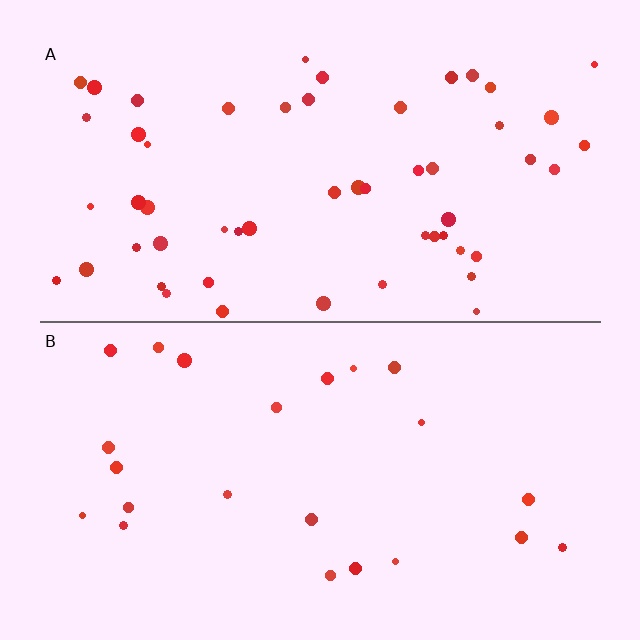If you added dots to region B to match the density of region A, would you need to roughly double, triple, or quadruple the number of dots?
Approximately double.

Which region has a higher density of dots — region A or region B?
A (the top).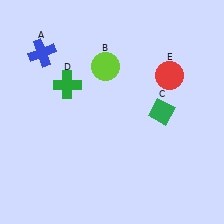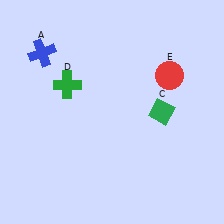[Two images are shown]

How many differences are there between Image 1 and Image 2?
There is 1 difference between the two images.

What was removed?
The lime circle (B) was removed in Image 2.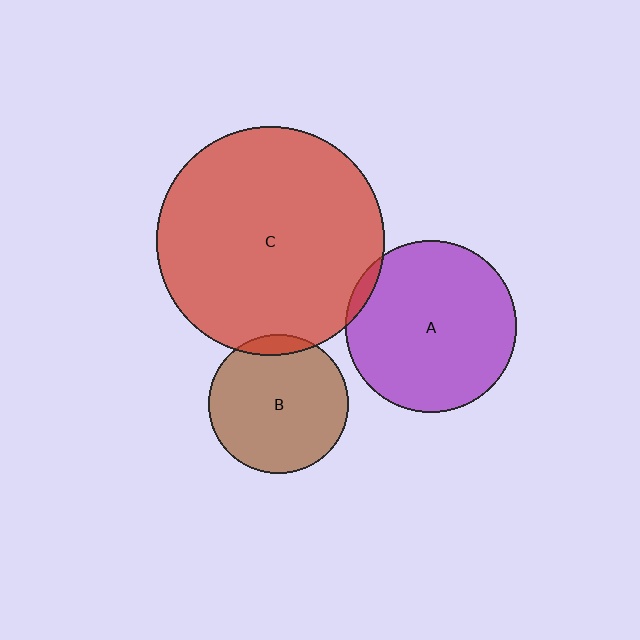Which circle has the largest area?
Circle C (red).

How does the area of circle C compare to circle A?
Approximately 1.8 times.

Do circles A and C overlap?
Yes.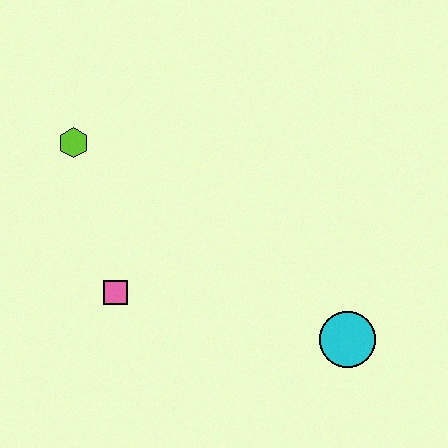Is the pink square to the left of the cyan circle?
Yes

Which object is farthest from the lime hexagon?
The cyan circle is farthest from the lime hexagon.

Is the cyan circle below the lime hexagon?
Yes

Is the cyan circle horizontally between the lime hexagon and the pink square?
No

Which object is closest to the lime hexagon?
The pink square is closest to the lime hexagon.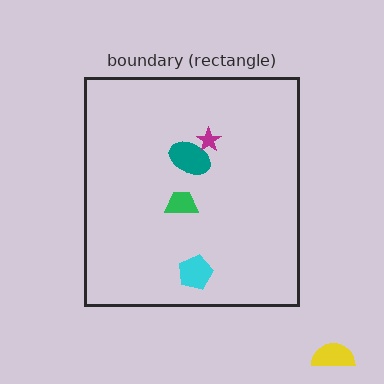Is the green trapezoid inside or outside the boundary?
Inside.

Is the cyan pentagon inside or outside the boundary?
Inside.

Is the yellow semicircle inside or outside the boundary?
Outside.